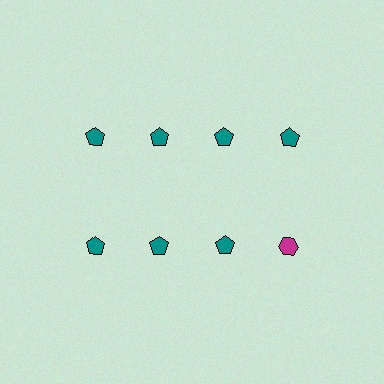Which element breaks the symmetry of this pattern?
The magenta hexagon in the second row, second from right column breaks the symmetry. All other shapes are teal pentagons.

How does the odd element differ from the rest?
It differs in both color (magenta instead of teal) and shape (hexagon instead of pentagon).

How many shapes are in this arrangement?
There are 8 shapes arranged in a grid pattern.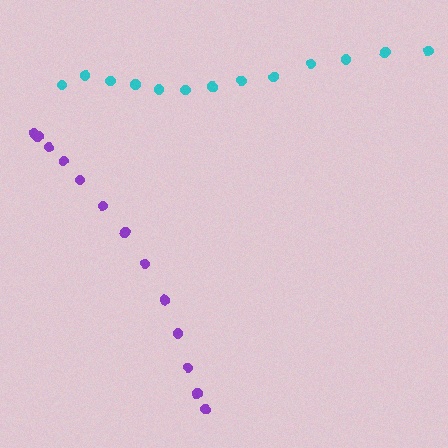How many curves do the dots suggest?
There are 2 distinct paths.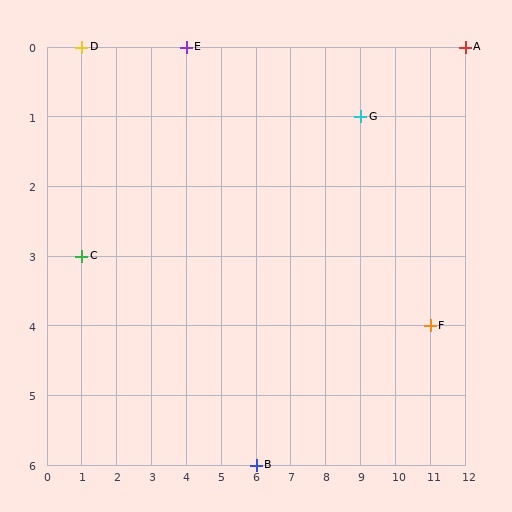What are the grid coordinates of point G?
Point G is at grid coordinates (9, 1).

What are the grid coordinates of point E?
Point E is at grid coordinates (4, 0).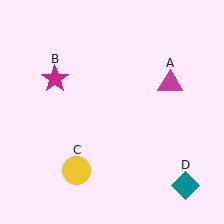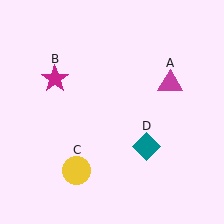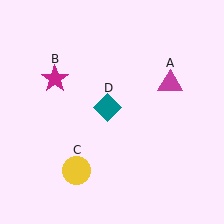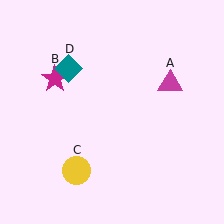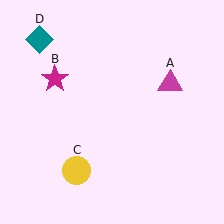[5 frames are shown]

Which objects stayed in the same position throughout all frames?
Magenta triangle (object A) and magenta star (object B) and yellow circle (object C) remained stationary.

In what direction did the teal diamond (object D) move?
The teal diamond (object D) moved up and to the left.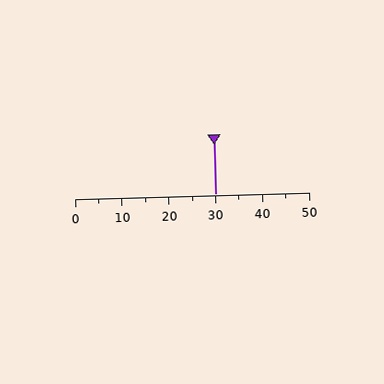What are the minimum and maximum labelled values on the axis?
The axis runs from 0 to 50.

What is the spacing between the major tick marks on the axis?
The major ticks are spaced 10 apart.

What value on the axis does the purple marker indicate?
The marker indicates approximately 30.